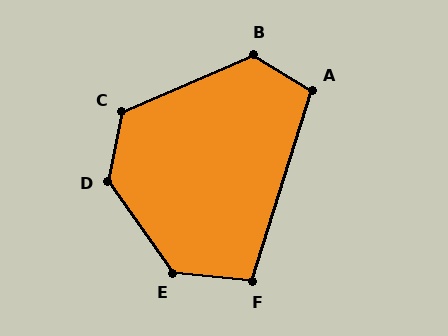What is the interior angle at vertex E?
Approximately 131 degrees (obtuse).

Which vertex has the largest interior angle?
D, at approximately 134 degrees.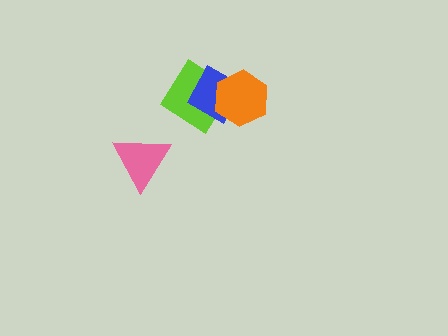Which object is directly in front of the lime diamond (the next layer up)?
The blue diamond is directly in front of the lime diamond.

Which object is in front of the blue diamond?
The orange hexagon is in front of the blue diamond.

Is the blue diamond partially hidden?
Yes, it is partially covered by another shape.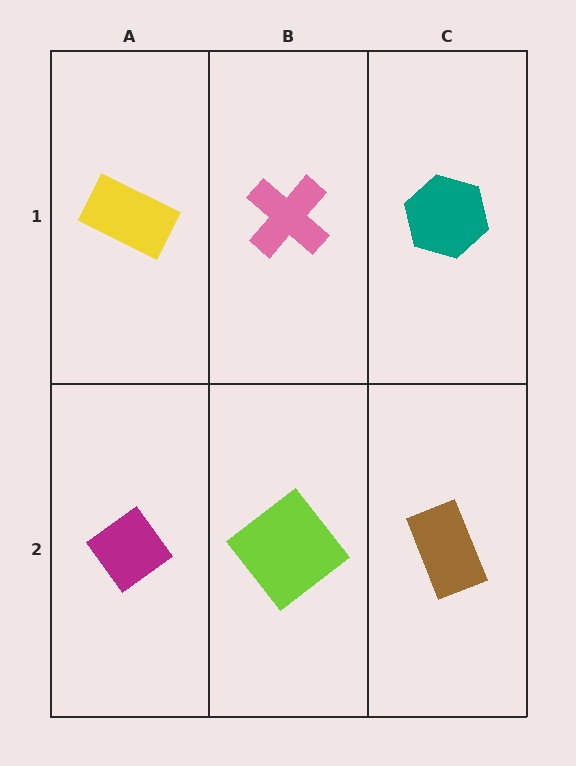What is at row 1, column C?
A teal hexagon.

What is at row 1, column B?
A pink cross.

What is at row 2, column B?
A lime diamond.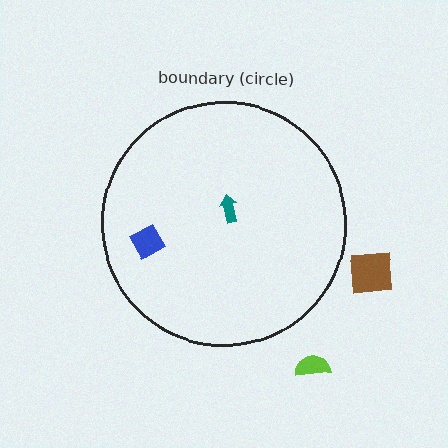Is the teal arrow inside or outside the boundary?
Inside.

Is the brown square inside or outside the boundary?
Outside.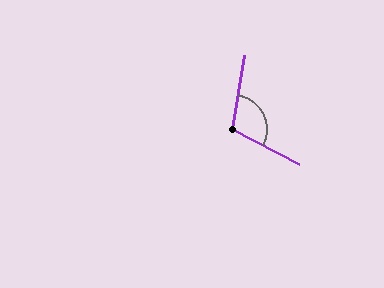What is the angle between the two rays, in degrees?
Approximately 108 degrees.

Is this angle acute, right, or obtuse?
It is obtuse.